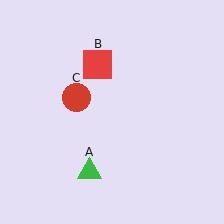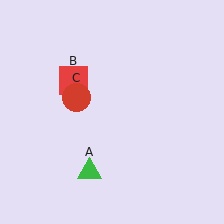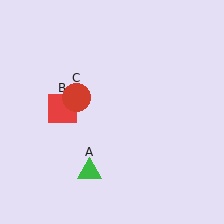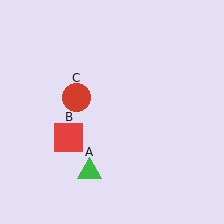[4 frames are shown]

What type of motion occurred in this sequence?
The red square (object B) rotated counterclockwise around the center of the scene.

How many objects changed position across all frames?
1 object changed position: red square (object B).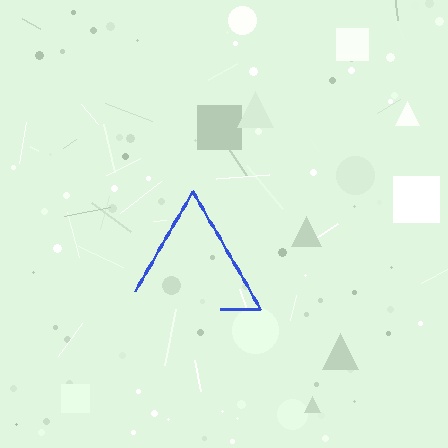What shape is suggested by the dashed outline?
The dashed outline suggests a triangle.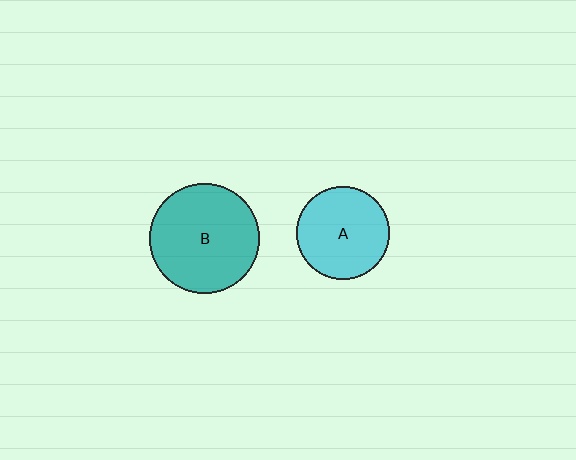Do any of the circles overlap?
No, none of the circles overlap.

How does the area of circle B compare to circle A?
Approximately 1.4 times.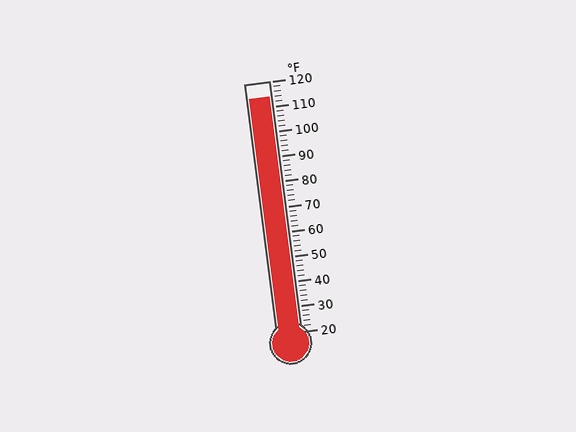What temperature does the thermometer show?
The thermometer shows approximately 114°F.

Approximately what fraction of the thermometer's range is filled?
The thermometer is filled to approximately 95% of its range.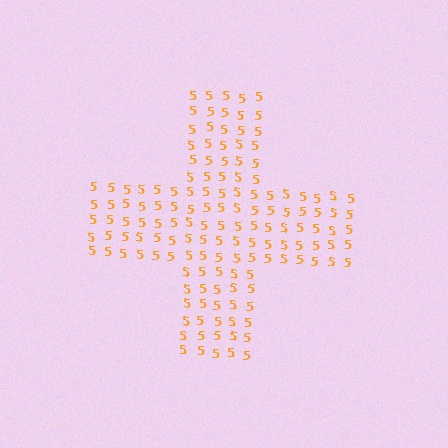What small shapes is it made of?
It is made of small digit 5's.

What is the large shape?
The large shape is a cross.